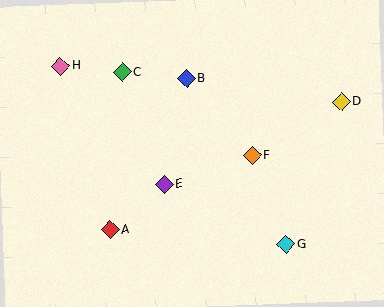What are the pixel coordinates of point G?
Point G is at (286, 245).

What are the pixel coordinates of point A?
Point A is at (110, 230).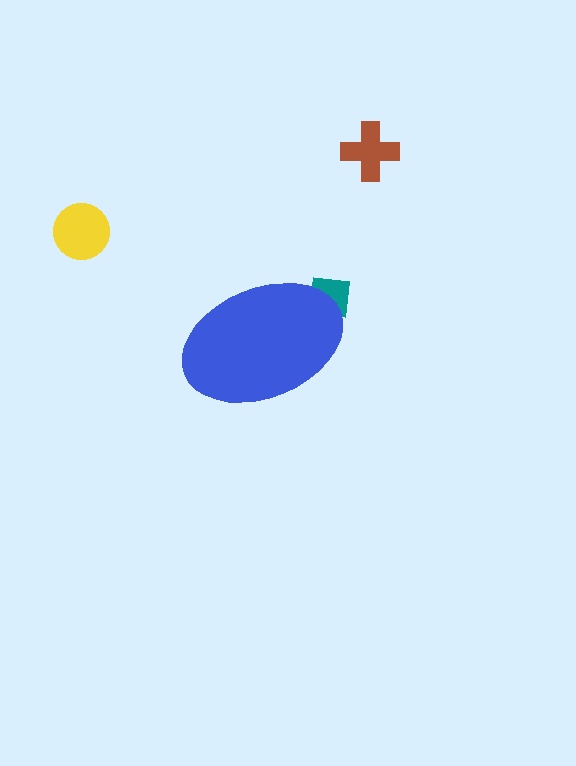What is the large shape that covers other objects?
A blue ellipse.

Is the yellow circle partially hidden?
No, the yellow circle is fully visible.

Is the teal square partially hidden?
Yes, the teal square is partially hidden behind the blue ellipse.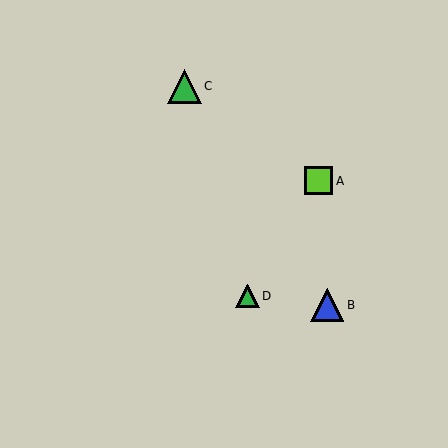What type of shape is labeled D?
Shape D is a green triangle.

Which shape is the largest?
The green triangle (labeled C) is the largest.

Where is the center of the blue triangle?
The center of the blue triangle is at (327, 305).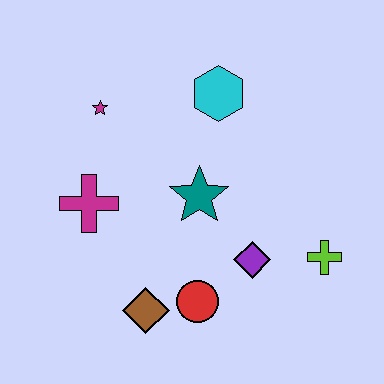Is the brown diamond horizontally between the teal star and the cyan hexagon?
No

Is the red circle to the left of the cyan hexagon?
Yes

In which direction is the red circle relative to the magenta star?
The red circle is below the magenta star.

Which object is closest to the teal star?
The purple diamond is closest to the teal star.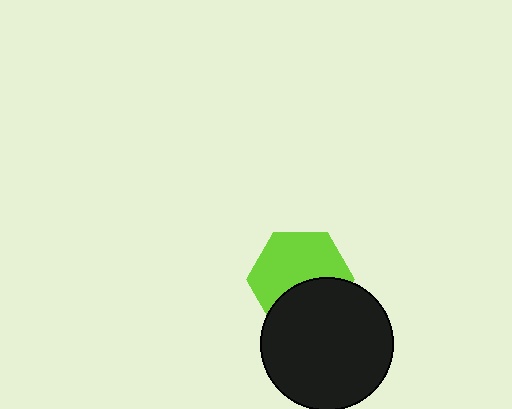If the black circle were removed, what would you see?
You would see the complete lime hexagon.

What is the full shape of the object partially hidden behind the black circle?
The partially hidden object is a lime hexagon.